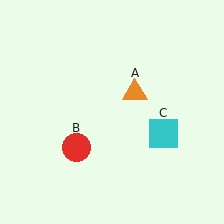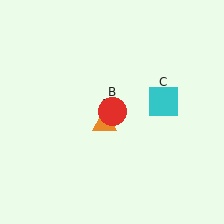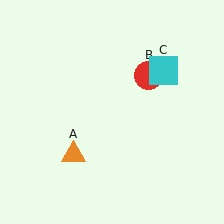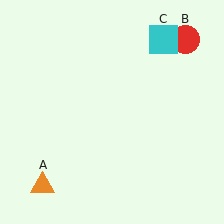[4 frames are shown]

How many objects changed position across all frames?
3 objects changed position: orange triangle (object A), red circle (object B), cyan square (object C).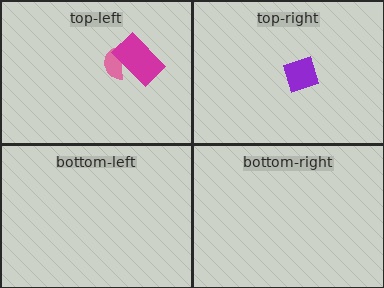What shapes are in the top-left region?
The pink semicircle, the magenta rectangle.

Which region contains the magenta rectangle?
The top-left region.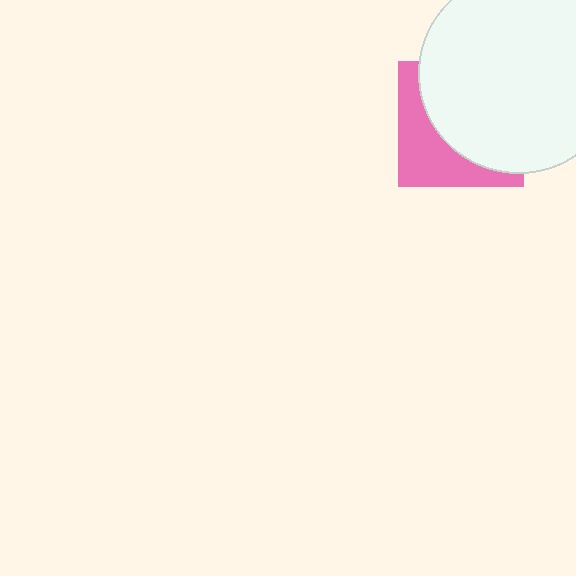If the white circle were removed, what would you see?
You would see the complete pink square.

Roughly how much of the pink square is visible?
A small part of it is visible (roughly 39%).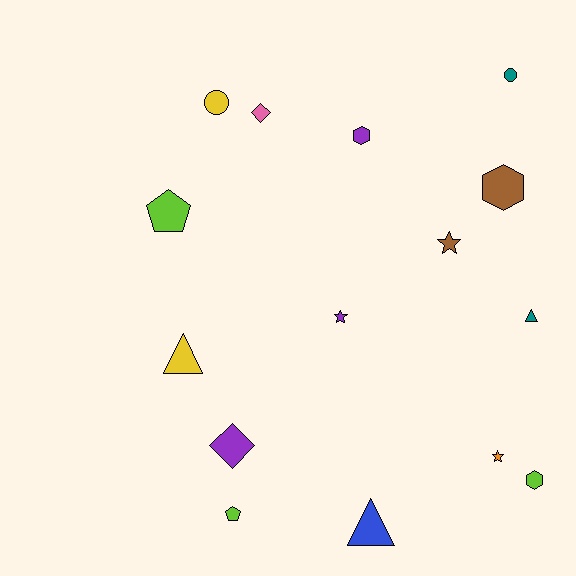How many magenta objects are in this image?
There are no magenta objects.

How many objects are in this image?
There are 15 objects.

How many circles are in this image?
There are 2 circles.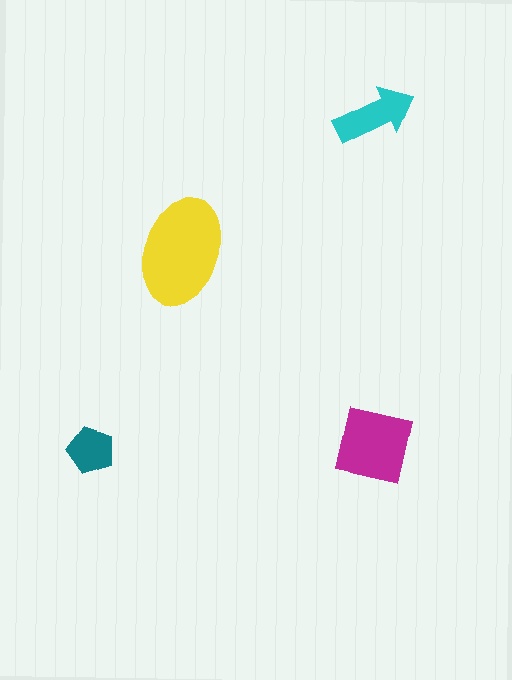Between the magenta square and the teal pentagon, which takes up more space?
The magenta square.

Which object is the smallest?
The teal pentagon.